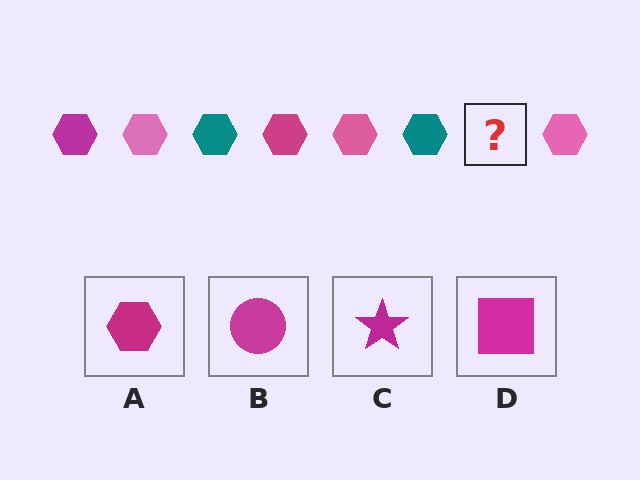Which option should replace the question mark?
Option A.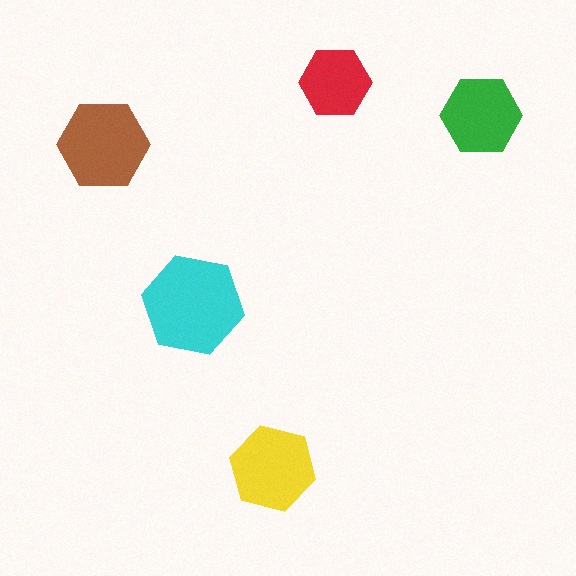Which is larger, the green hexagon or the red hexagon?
The green one.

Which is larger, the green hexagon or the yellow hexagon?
The yellow one.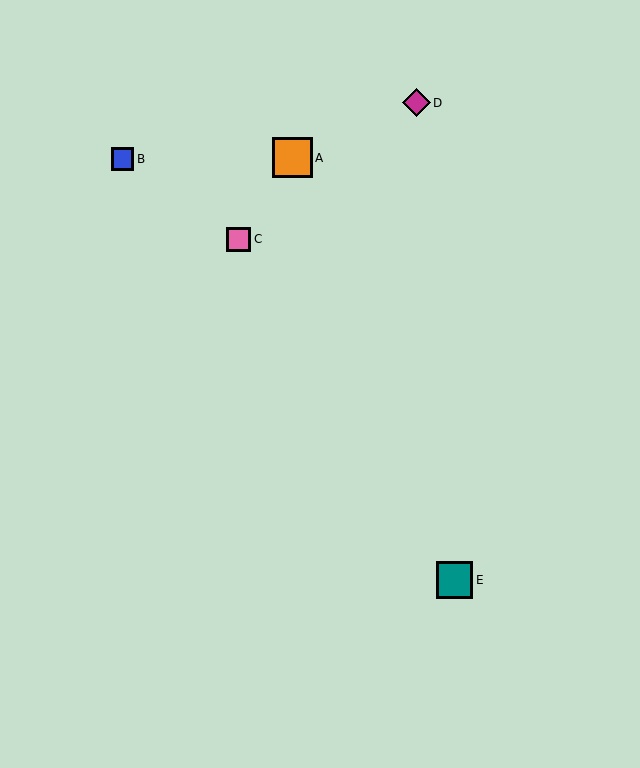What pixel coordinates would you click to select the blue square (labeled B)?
Click at (122, 159) to select the blue square B.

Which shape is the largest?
The orange square (labeled A) is the largest.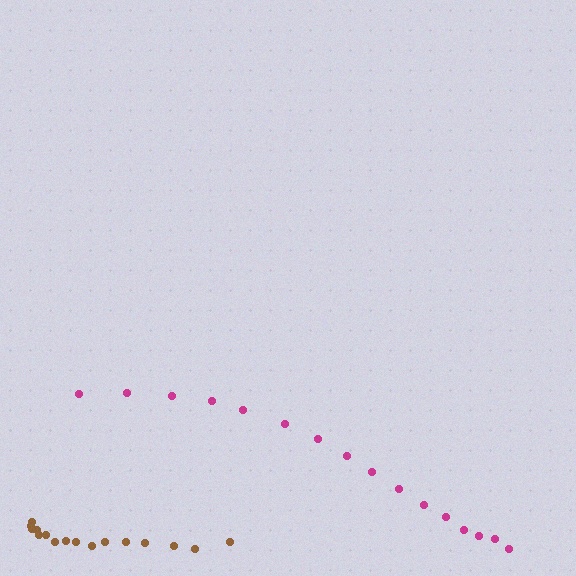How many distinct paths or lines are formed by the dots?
There are 2 distinct paths.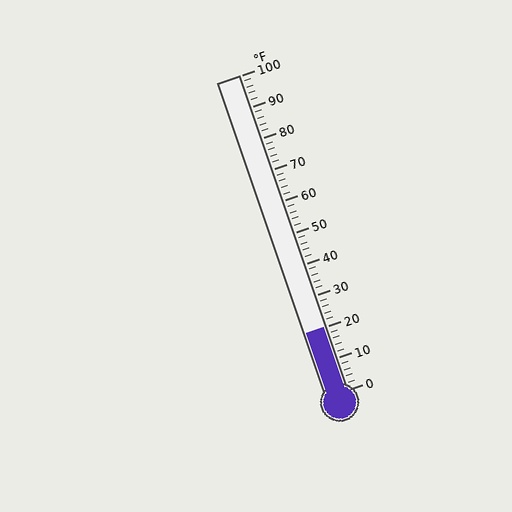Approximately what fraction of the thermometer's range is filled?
The thermometer is filled to approximately 20% of its range.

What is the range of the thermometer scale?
The thermometer scale ranges from 0°F to 100°F.